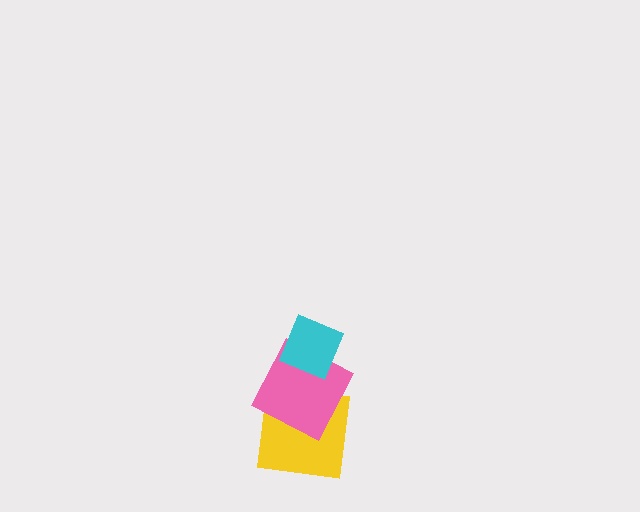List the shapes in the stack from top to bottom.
From top to bottom: the cyan diamond, the pink square, the yellow square.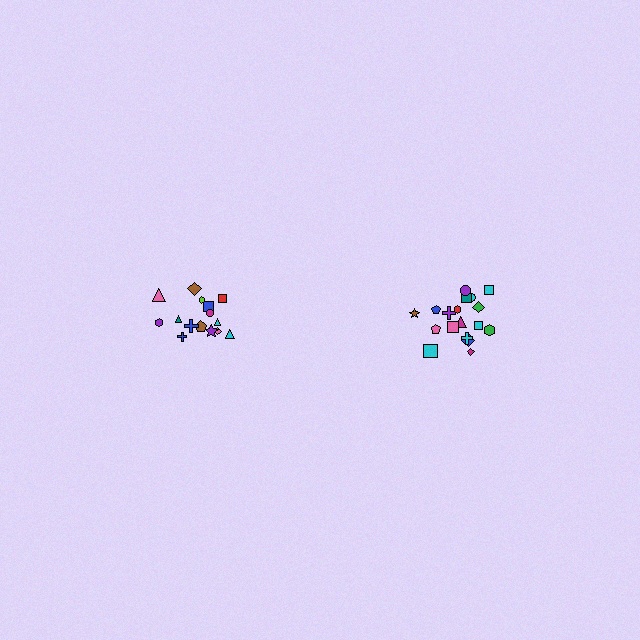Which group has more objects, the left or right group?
The right group.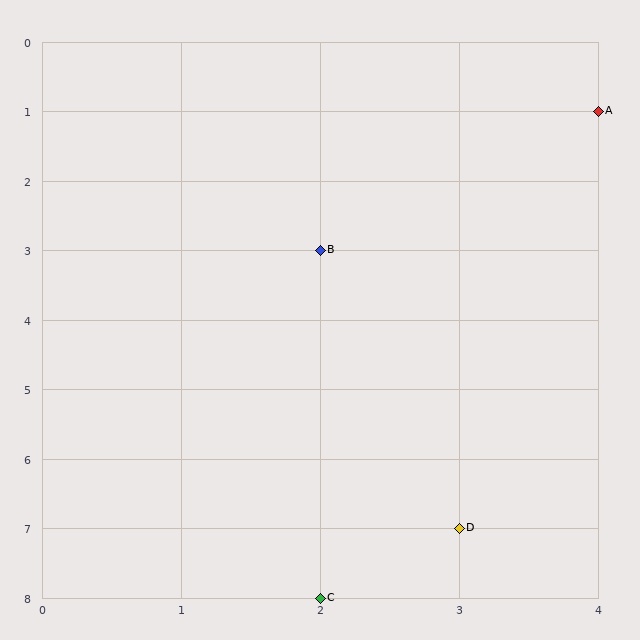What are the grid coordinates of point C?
Point C is at grid coordinates (2, 8).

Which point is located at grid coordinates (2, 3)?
Point B is at (2, 3).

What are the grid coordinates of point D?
Point D is at grid coordinates (3, 7).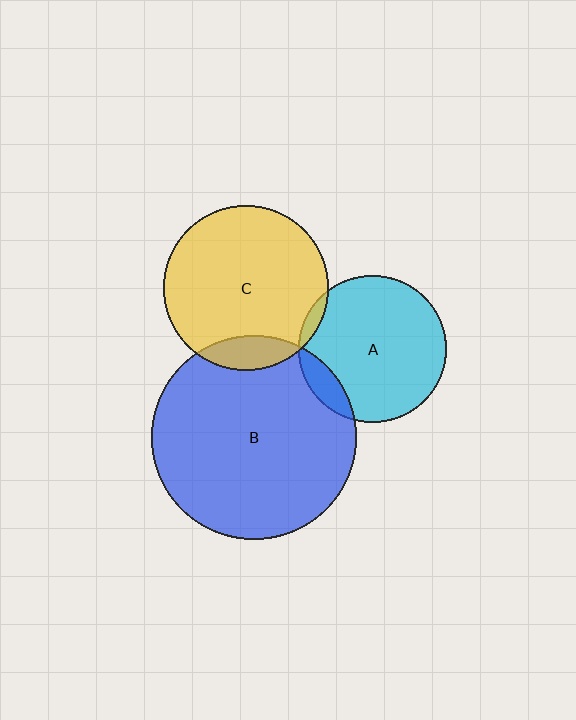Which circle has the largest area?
Circle B (blue).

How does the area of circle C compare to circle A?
Approximately 1.2 times.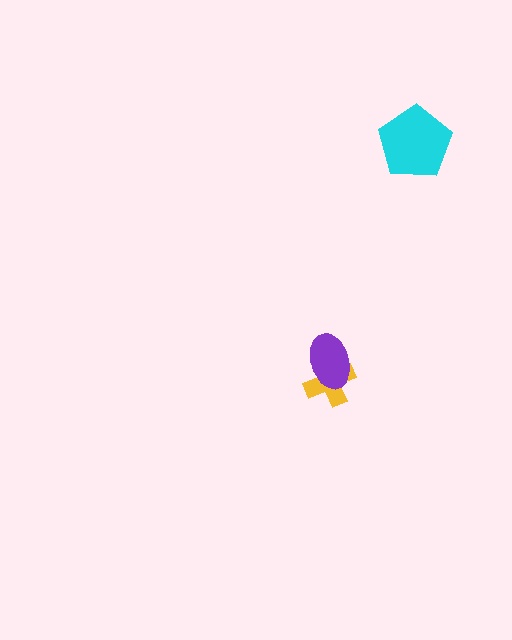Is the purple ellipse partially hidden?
No, no other shape covers it.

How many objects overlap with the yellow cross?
1 object overlaps with the yellow cross.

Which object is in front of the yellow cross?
The purple ellipse is in front of the yellow cross.